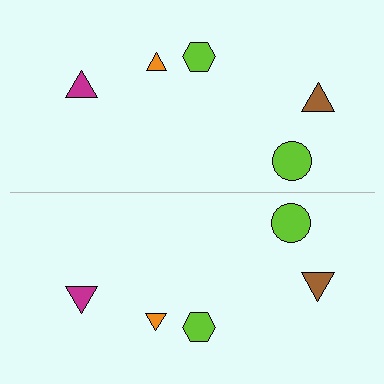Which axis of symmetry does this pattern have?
The pattern has a horizontal axis of symmetry running through the center of the image.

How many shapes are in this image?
There are 10 shapes in this image.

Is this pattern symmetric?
Yes, this pattern has bilateral (reflection) symmetry.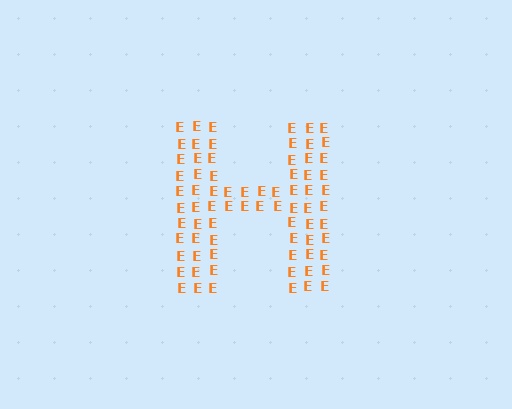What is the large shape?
The large shape is the letter H.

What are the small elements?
The small elements are letter E's.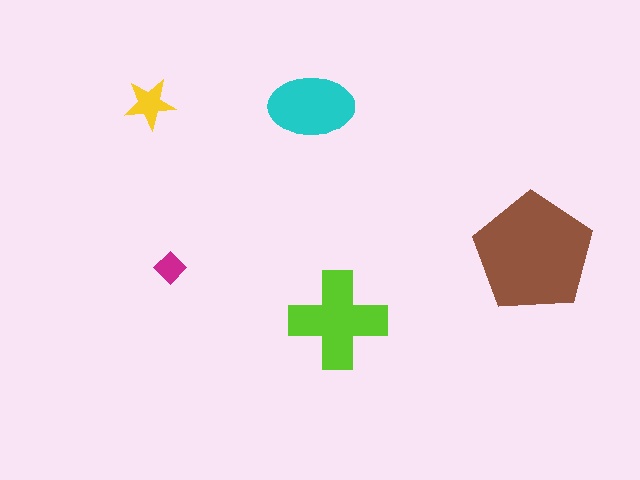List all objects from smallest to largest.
The magenta diamond, the yellow star, the cyan ellipse, the lime cross, the brown pentagon.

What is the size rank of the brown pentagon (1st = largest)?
1st.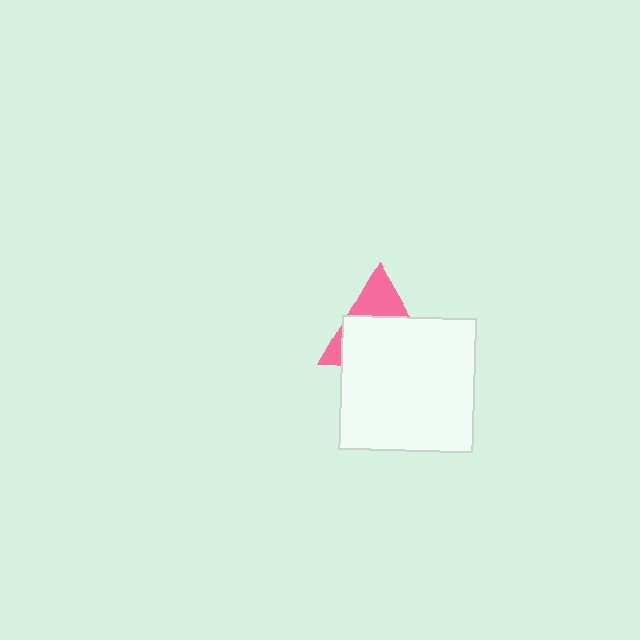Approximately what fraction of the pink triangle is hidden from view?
Roughly 66% of the pink triangle is hidden behind the white square.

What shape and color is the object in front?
The object in front is a white square.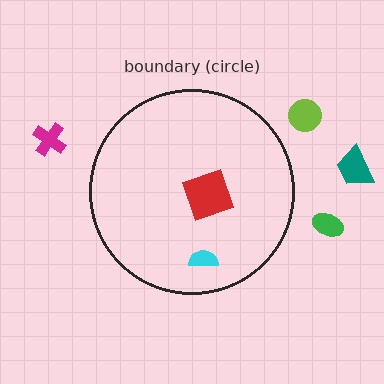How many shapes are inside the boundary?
2 inside, 4 outside.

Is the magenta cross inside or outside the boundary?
Outside.